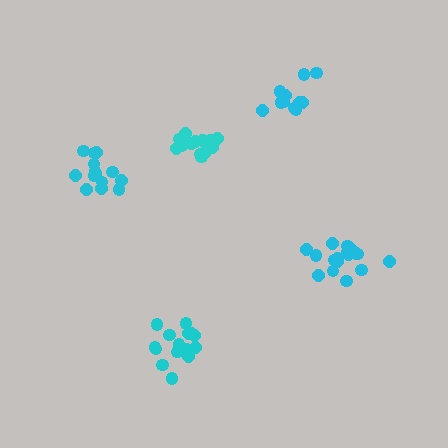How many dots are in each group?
Group 1: 17 dots, Group 2: 17 dots, Group 3: 16 dots, Group 4: 17 dots, Group 5: 11 dots (78 total).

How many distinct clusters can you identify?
There are 5 distinct clusters.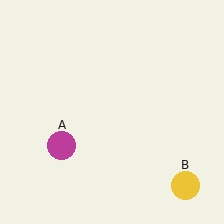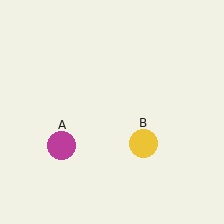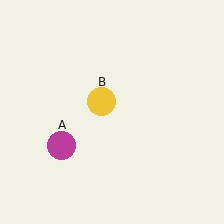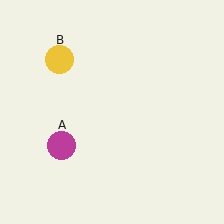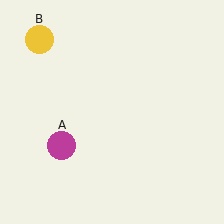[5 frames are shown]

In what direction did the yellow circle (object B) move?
The yellow circle (object B) moved up and to the left.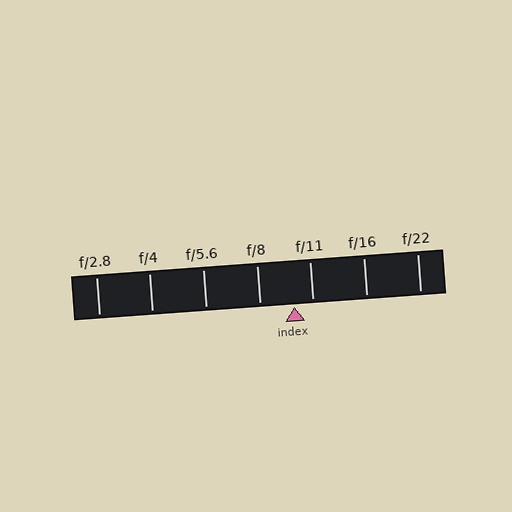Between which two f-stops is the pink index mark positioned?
The index mark is between f/8 and f/11.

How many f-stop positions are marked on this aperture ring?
There are 7 f-stop positions marked.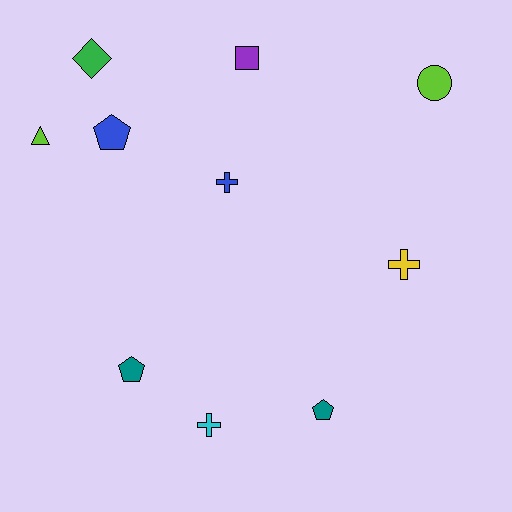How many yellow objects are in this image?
There is 1 yellow object.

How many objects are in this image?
There are 10 objects.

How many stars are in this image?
There are no stars.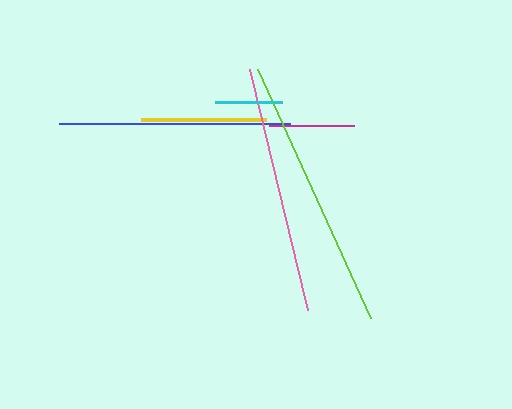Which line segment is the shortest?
The cyan line is the shortest at approximately 67 pixels.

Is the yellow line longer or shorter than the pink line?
The pink line is longer than the yellow line.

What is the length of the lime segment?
The lime segment is approximately 273 pixels long.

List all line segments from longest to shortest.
From longest to shortest: lime, pink, blue, yellow, magenta, cyan.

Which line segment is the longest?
The lime line is the longest at approximately 273 pixels.